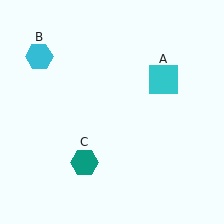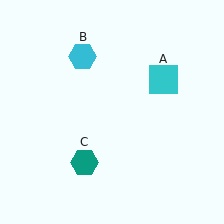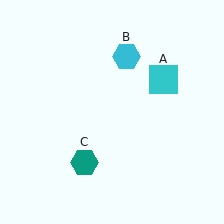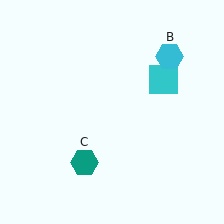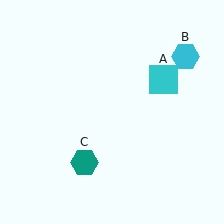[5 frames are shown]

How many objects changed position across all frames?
1 object changed position: cyan hexagon (object B).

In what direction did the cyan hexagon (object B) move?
The cyan hexagon (object B) moved right.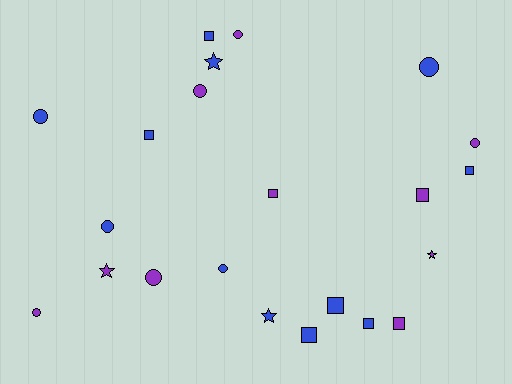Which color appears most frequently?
Blue, with 12 objects.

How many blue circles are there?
There are 4 blue circles.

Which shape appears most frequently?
Square, with 9 objects.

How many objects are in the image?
There are 22 objects.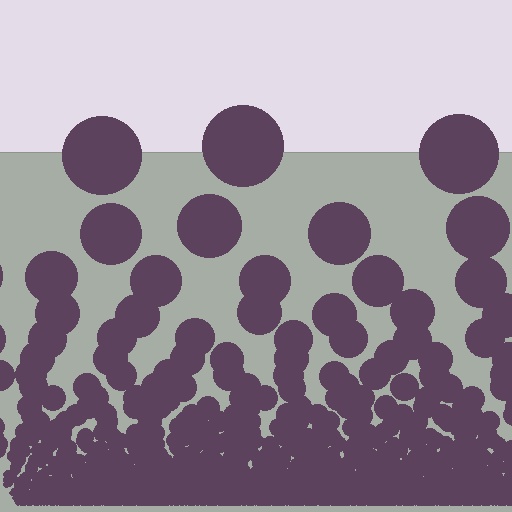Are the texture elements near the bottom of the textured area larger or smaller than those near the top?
Smaller. The gradient is inverted — elements near the bottom are smaller and denser.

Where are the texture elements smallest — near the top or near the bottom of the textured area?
Near the bottom.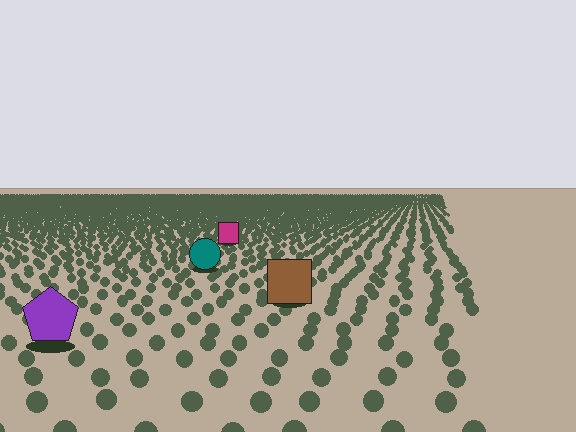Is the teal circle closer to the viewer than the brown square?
No. The brown square is closer — you can tell from the texture gradient: the ground texture is coarser near it.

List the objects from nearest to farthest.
From nearest to farthest: the purple pentagon, the brown square, the teal circle, the magenta square.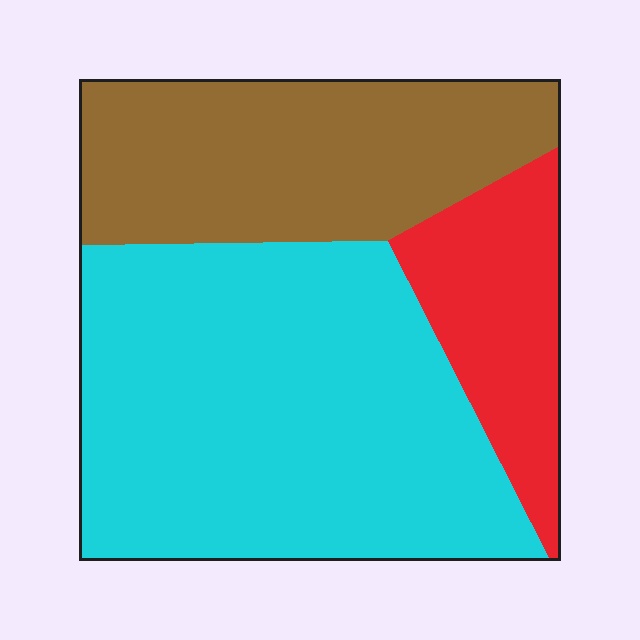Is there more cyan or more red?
Cyan.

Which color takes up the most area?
Cyan, at roughly 55%.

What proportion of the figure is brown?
Brown takes up about one third (1/3) of the figure.